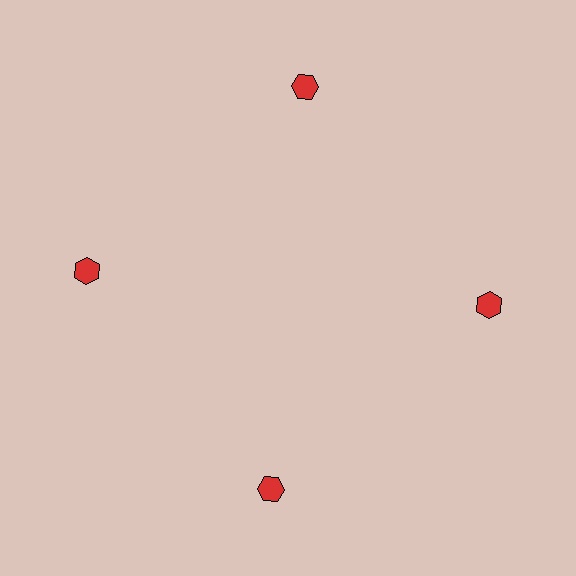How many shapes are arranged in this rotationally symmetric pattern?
There are 4 shapes, arranged in 4 groups of 1.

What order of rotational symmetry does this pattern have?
This pattern has 4-fold rotational symmetry.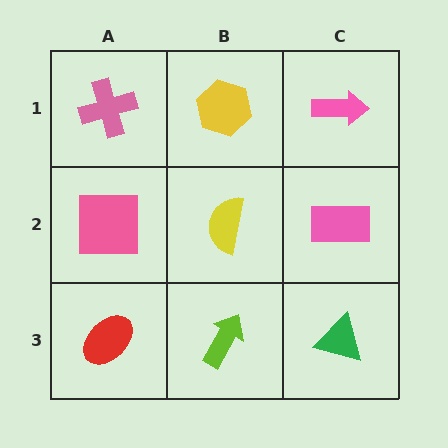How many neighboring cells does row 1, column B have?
3.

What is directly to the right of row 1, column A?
A yellow hexagon.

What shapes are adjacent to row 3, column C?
A pink rectangle (row 2, column C), a lime arrow (row 3, column B).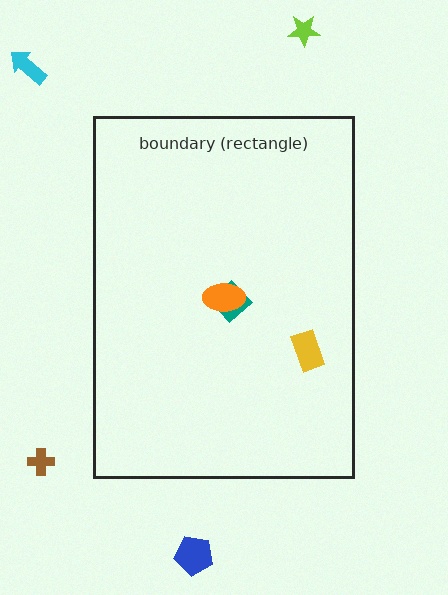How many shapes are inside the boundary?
3 inside, 4 outside.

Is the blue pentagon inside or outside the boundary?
Outside.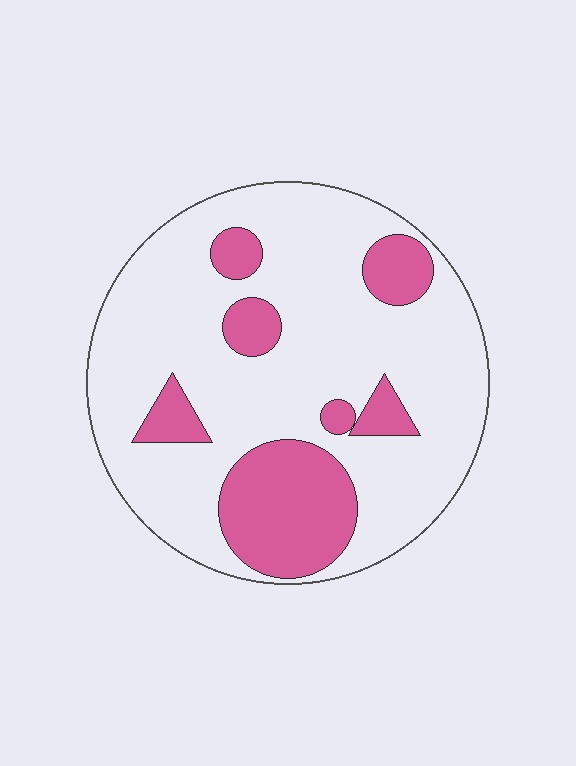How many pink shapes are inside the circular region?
7.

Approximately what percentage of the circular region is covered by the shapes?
Approximately 25%.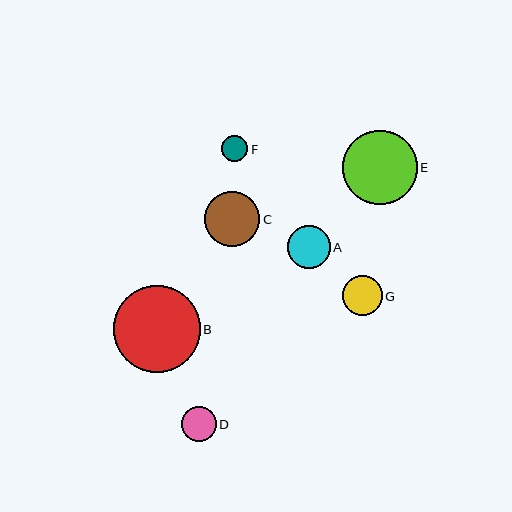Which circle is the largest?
Circle B is the largest with a size of approximately 87 pixels.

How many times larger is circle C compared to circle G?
Circle C is approximately 1.4 times the size of circle G.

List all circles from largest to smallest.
From largest to smallest: B, E, C, A, G, D, F.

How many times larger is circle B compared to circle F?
Circle B is approximately 3.3 times the size of circle F.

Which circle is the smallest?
Circle F is the smallest with a size of approximately 26 pixels.